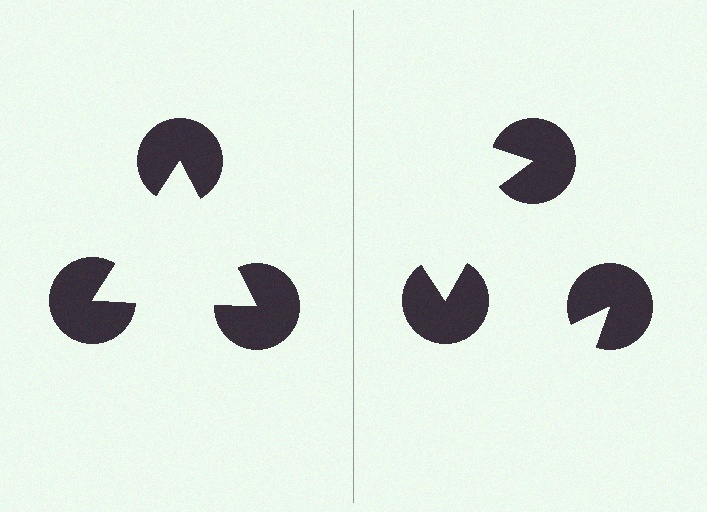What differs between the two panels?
The pac-man discs are positioned identically on both sides; only the wedge orientations differ. On the left they align to a triangle; on the right they are misaligned.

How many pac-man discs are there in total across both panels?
6 — 3 on each side.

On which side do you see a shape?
An illusory triangle appears on the left side. On the right side the wedge cuts are rotated, so no coherent shape forms.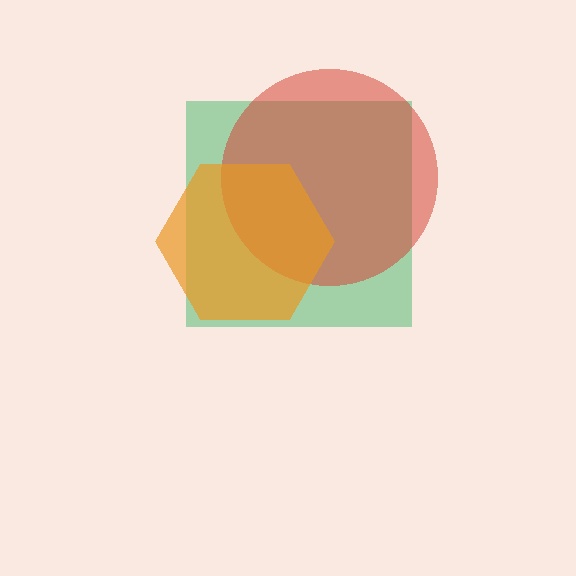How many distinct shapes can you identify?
There are 3 distinct shapes: a green square, a red circle, an orange hexagon.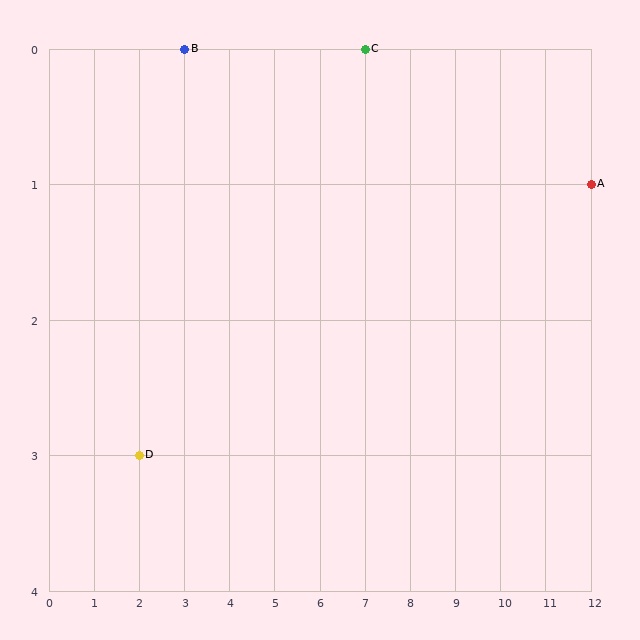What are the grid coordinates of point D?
Point D is at grid coordinates (2, 3).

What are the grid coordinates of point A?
Point A is at grid coordinates (12, 1).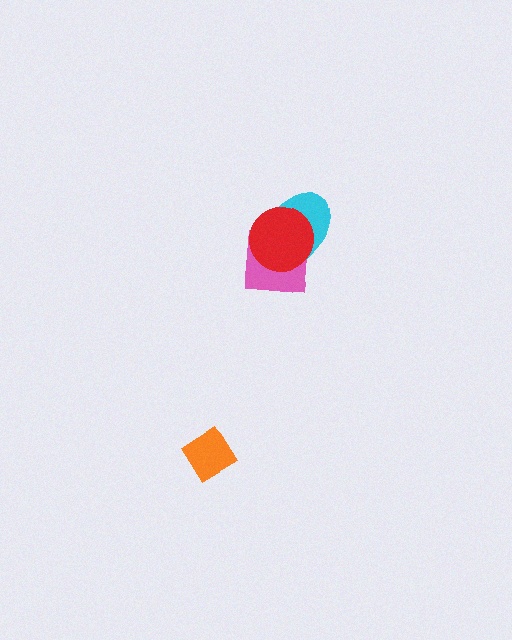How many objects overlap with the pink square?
2 objects overlap with the pink square.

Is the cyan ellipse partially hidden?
Yes, it is partially covered by another shape.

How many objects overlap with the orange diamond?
0 objects overlap with the orange diamond.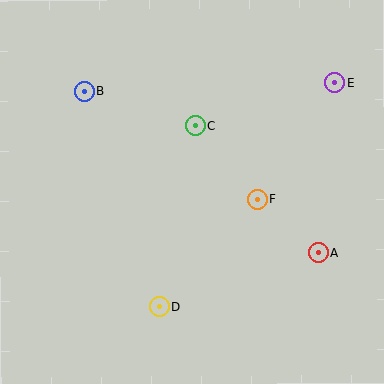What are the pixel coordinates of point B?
Point B is at (85, 91).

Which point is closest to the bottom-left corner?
Point D is closest to the bottom-left corner.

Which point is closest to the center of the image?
Point F at (257, 199) is closest to the center.